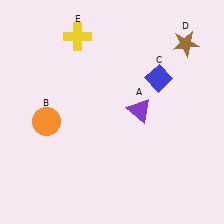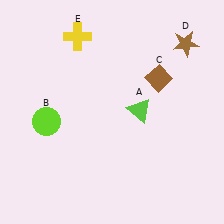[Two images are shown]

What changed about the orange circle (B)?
In Image 1, B is orange. In Image 2, it changed to lime.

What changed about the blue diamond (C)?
In Image 1, C is blue. In Image 2, it changed to brown.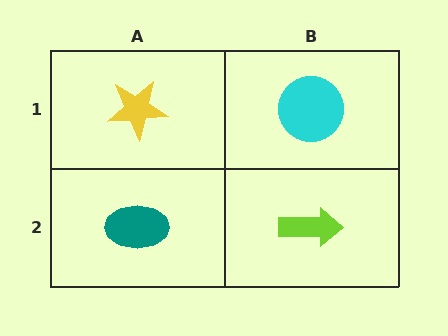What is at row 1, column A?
A yellow star.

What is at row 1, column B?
A cyan circle.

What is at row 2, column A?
A teal ellipse.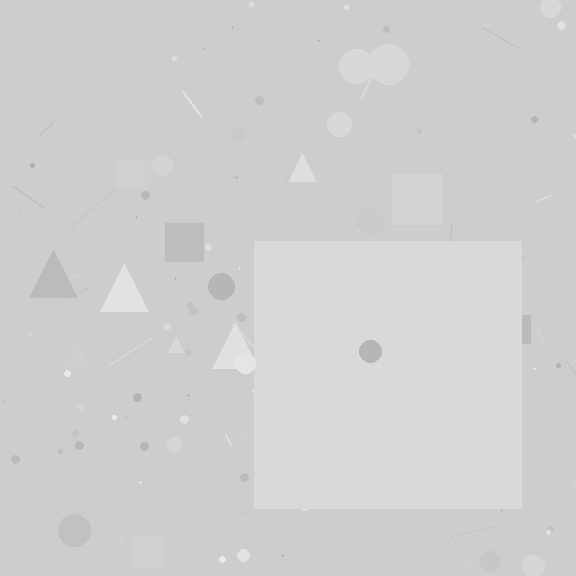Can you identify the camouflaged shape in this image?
The camouflaged shape is a square.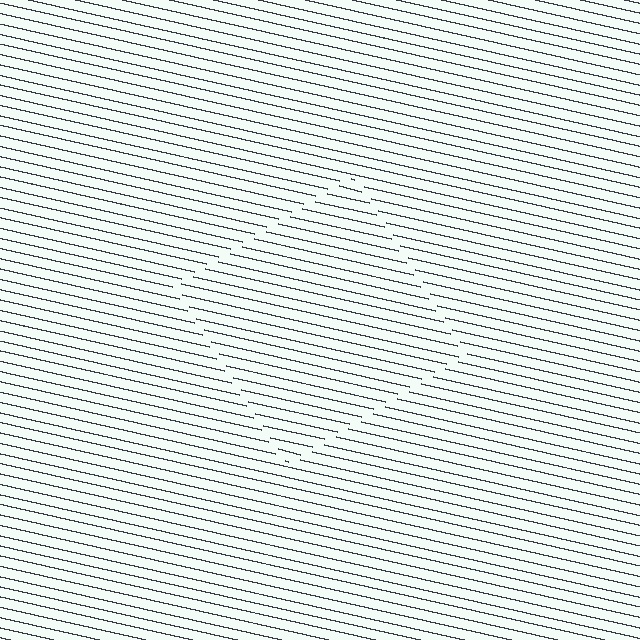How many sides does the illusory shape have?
4 sides — the line-ends trace a square.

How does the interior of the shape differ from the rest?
The interior of the shape contains the same grating, shifted by half a period — the contour is defined by the phase discontinuity where line-ends from the inner and outer gratings abut.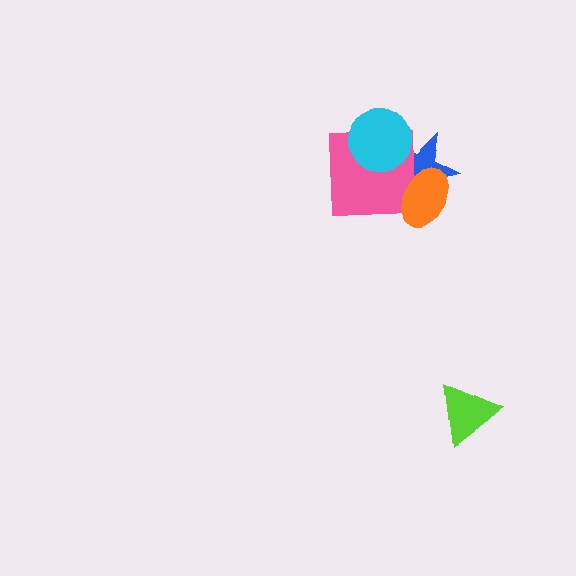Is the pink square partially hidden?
Yes, it is partially covered by another shape.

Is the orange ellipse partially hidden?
No, no other shape covers it.